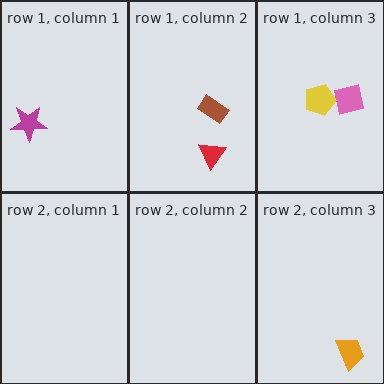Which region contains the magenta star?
The row 1, column 1 region.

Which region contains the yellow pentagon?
The row 1, column 3 region.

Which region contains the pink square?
The row 1, column 3 region.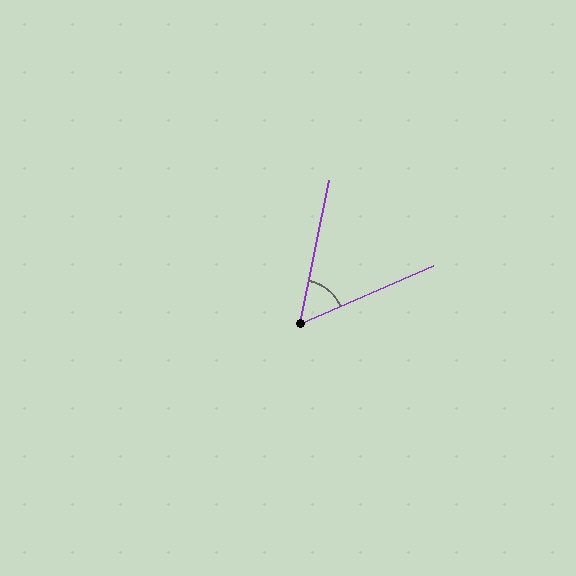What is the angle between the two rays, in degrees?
Approximately 55 degrees.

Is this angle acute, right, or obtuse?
It is acute.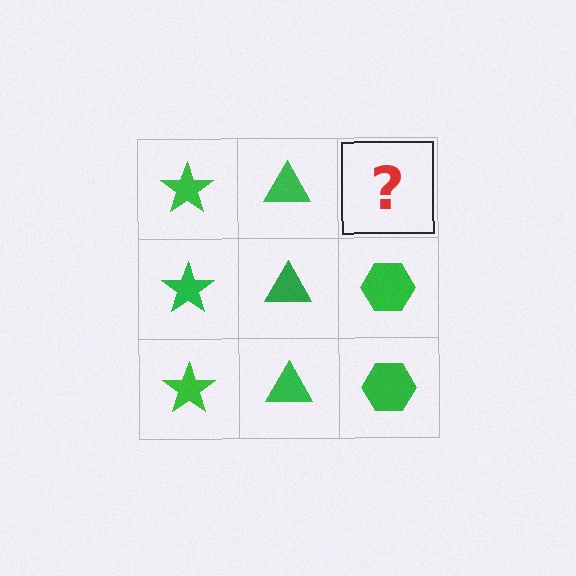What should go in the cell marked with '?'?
The missing cell should contain a green hexagon.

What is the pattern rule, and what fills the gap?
The rule is that each column has a consistent shape. The gap should be filled with a green hexagon.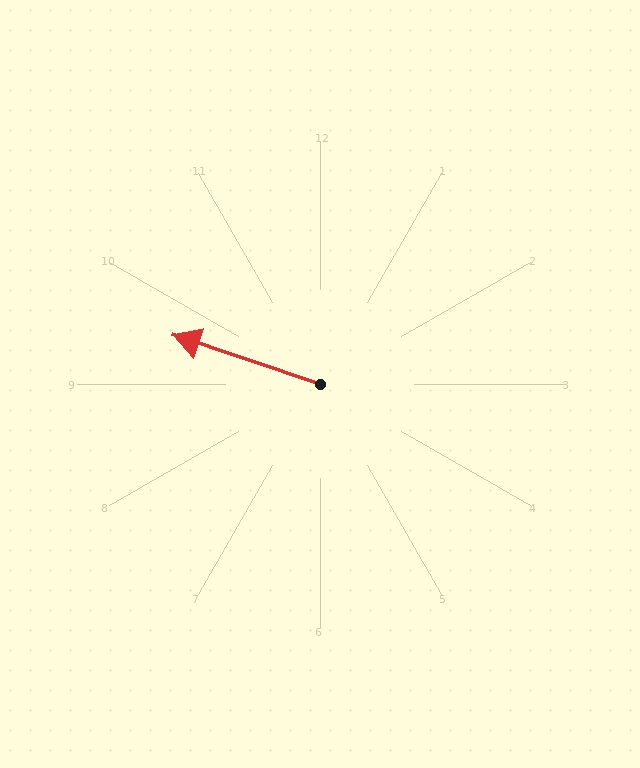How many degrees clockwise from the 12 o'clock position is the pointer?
Approximately 289 degrees.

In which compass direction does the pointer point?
West.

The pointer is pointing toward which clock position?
Roughly 10 o'clock.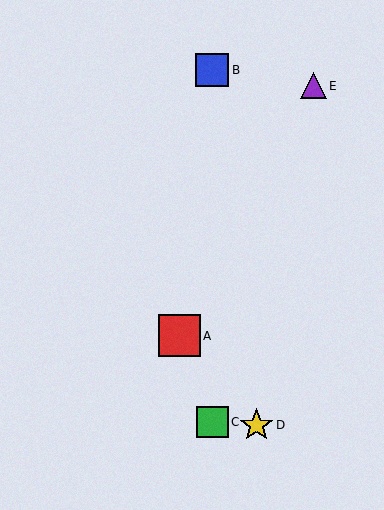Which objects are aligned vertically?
Objects B, C are aligned vertically.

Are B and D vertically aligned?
No, B is at x≈212 and D is at x≈257.